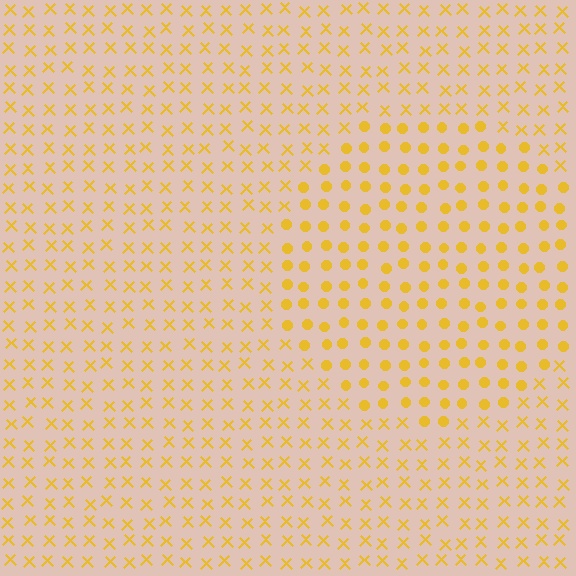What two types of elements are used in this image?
The image uses circles inside the circle region and X marks outside it.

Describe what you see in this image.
The image is filled with small yellow elements arranged in a uniform grid. A circle-shaped region contains circles, while the surrounding area contains X marks. The boundary is defined purely by the change in element shape.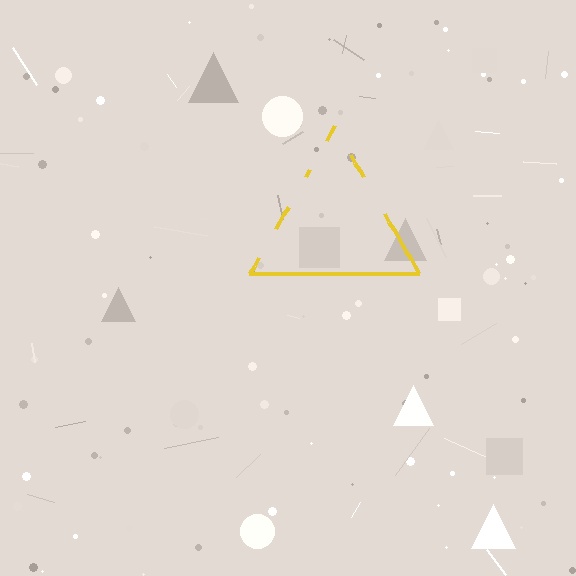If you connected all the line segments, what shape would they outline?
They would outline a triangle.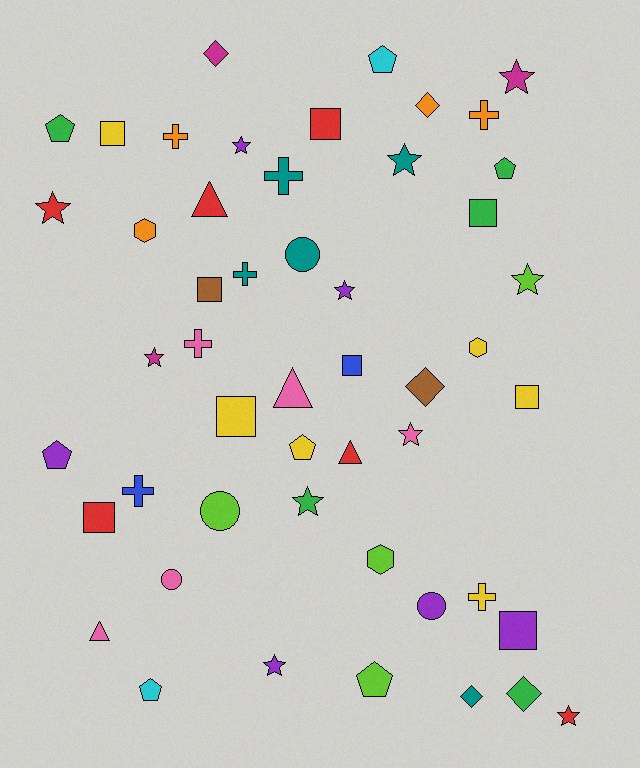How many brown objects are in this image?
There are 2 brown objects.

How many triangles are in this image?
There are 4 triangles.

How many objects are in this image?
There are 50 objects.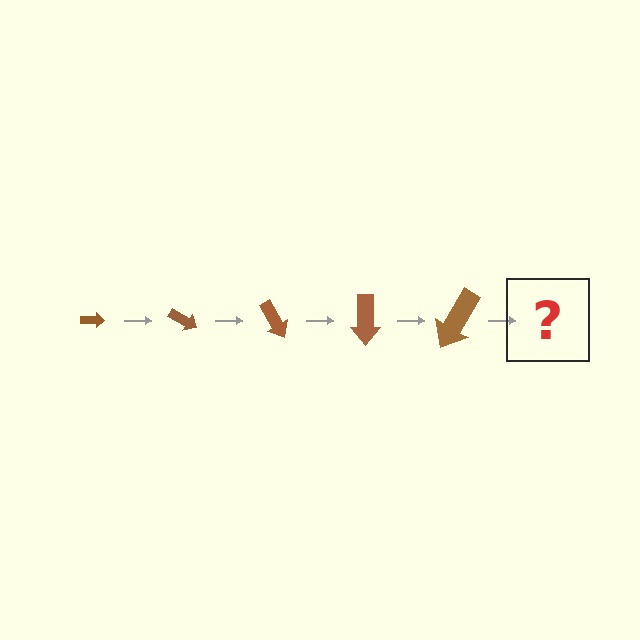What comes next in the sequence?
The next element should be an arrow, larger than the previous one and rotated 150 degrees from the start.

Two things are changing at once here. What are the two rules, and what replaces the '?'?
The two rules are that the arrow grows larger each step and it rotates 30 degrees each step. The '?' should be an arrow, larger than the previous one and rotated 150 degrees from the start.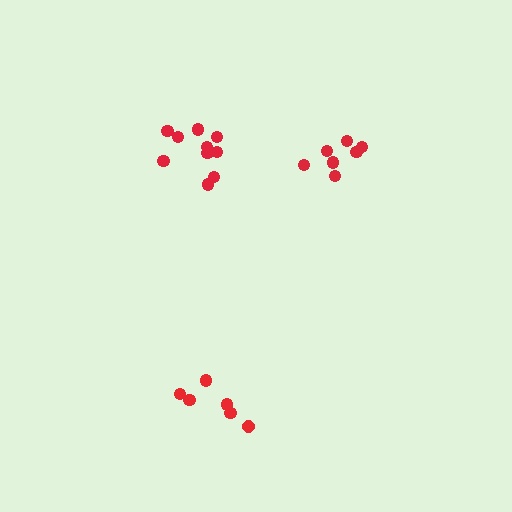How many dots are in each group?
Group 1: 6 dots, Group 2: 10 dots, Group 3: 7 dots (23 total).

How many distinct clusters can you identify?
There are 3 distinct clusters.